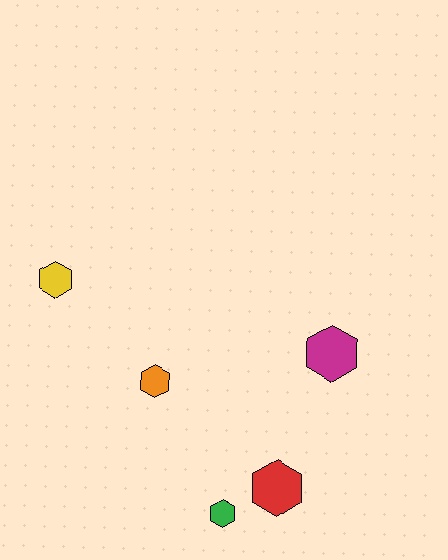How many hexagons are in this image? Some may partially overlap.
There are 5 hexagons.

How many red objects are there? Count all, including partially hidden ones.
There is 1 red object.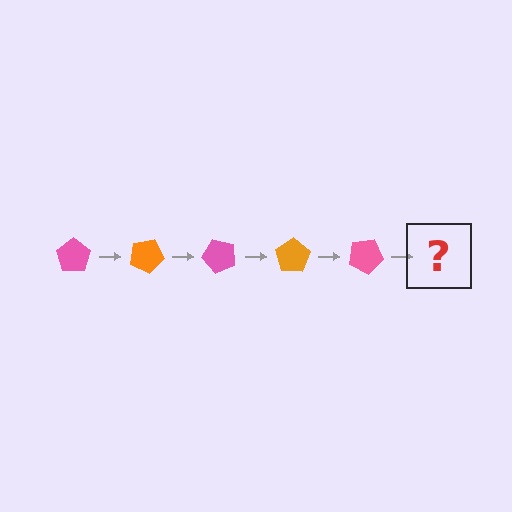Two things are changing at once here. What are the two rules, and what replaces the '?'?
The two rules are that it rotates 25 degrees each step and the color cycles through pink and orange. The '?' should be an orange pentagon, rotated 125 degrees from the start.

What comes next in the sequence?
The next element should be an orange pentagon, rotated 125 degrees from the start.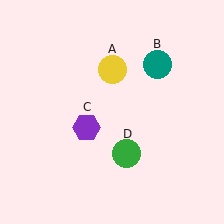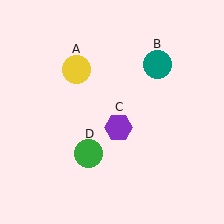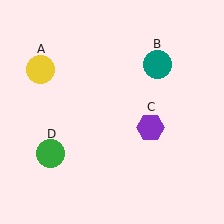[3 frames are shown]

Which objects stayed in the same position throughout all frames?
Teal circle (object B) remained stationary.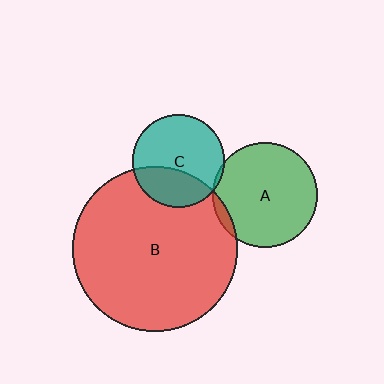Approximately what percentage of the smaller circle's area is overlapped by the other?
Approximately 5%.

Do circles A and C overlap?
Yes.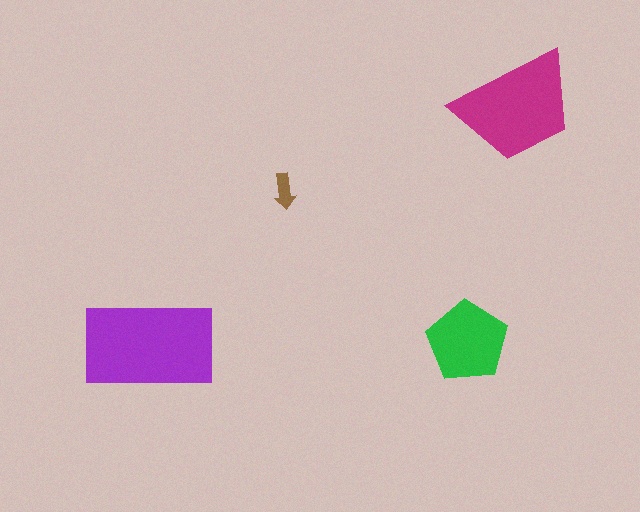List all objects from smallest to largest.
The brown arrow, the green pentagon, the magenta trapezoid, the purple rectangle.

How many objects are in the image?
There are 4 objects in the image.